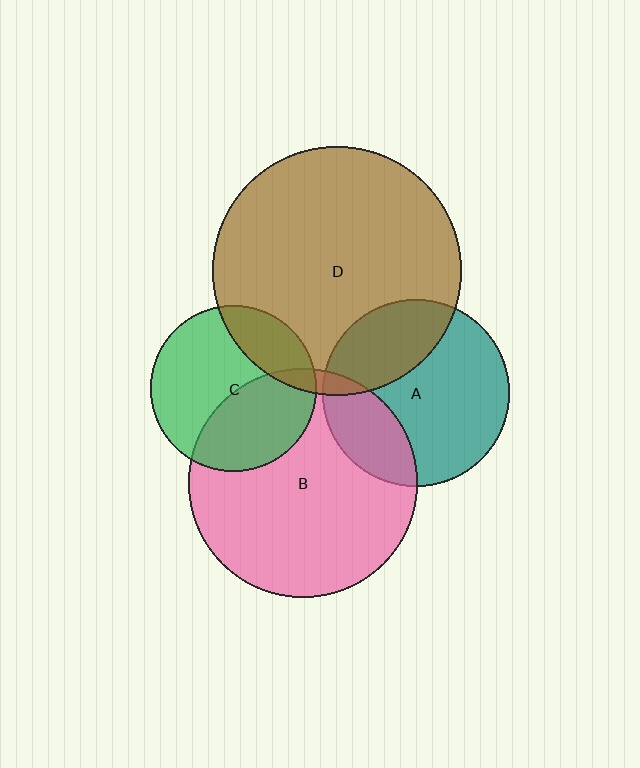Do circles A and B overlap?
Yes.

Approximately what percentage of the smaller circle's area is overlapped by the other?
Approximately 25%.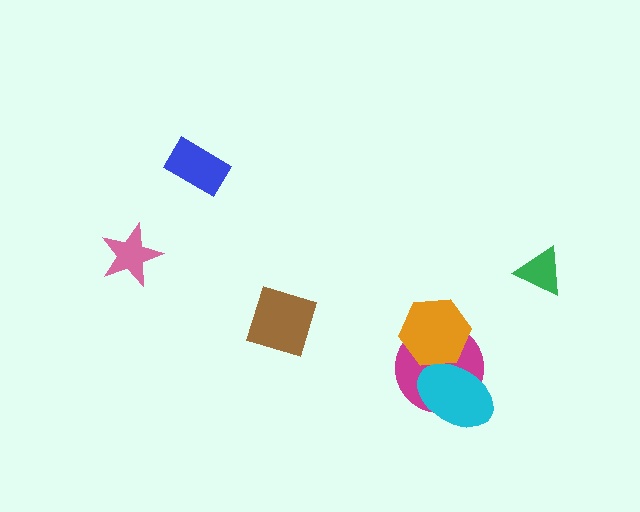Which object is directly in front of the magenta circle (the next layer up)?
The cyan ellipse is directly in front of the magenta circle.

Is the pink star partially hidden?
No, no other shape covers it.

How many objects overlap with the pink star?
0 objects overlap with the pink star.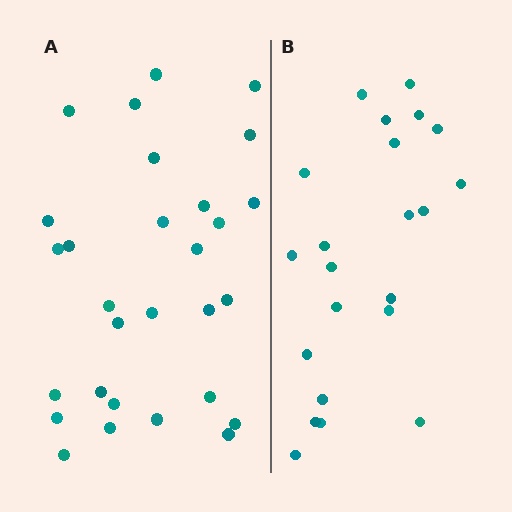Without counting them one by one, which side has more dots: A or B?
Region A (the left region) has more dots.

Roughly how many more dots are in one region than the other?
Region A has roughly 8 or so more dots than region B.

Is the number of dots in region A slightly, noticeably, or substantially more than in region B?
Region A has noticeably more, but not dramatically so. The ratio is roughly 1.3 to 1.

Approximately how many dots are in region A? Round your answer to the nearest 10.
About 30 dots. (The exact count is 29, which rounds to 30.)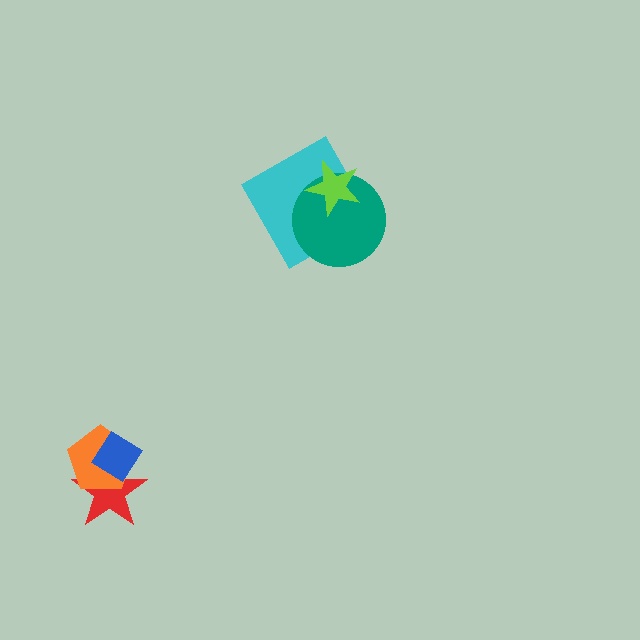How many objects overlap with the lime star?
2 objects overlap with the lime star.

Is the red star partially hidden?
Yes, it is partially covered by another shape.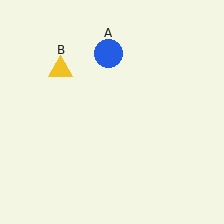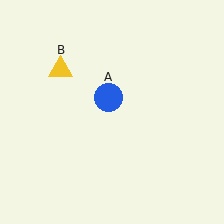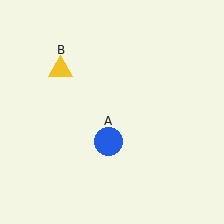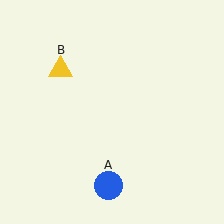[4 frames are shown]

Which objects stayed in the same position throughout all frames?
Yellow triangle (object B) remained stationary.